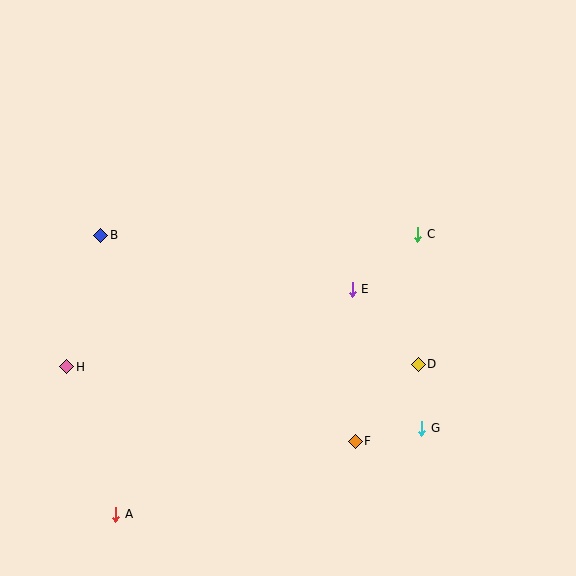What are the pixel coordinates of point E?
Point E is at (352, 289).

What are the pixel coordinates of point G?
Point G is at (421, 428).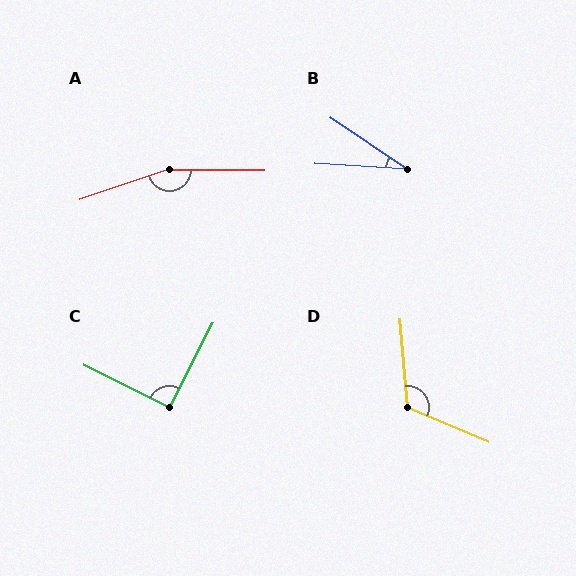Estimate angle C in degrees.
Approximately 91 degrees.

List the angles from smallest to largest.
B (31°), C (91°), D (117°), A (161°).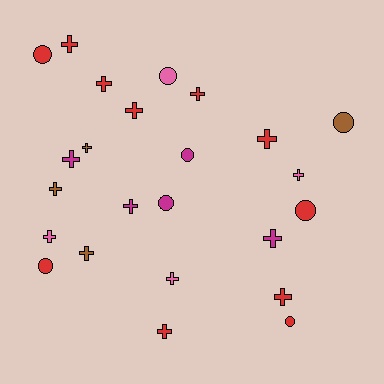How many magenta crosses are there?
There are 3 magenta crosses.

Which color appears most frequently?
Red, with 11 objects.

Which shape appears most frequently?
Cross, with 16 objects.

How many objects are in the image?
There are 24 objects.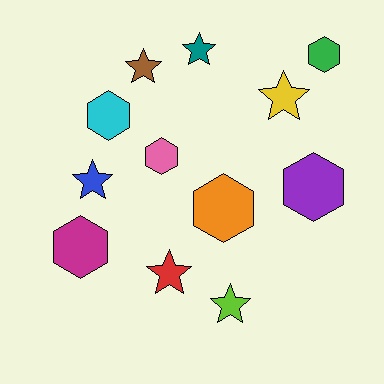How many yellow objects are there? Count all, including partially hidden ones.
There is 1 yellow object.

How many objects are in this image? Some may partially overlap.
There are 12 objects.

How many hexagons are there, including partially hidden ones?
There are 6 hexagons.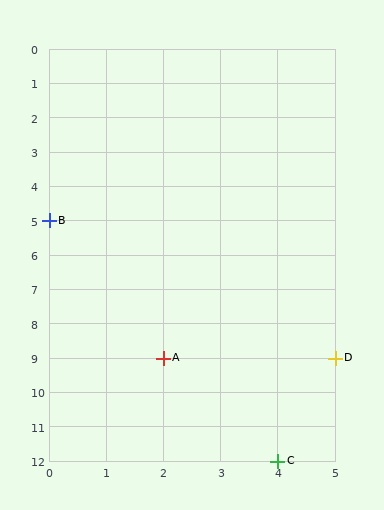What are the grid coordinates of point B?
Point B is at grid coordinates (0, 5).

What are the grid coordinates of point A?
Point A is at grid coordinates (2, 9).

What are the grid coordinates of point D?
Point D is at grid coordinates (5, 9).